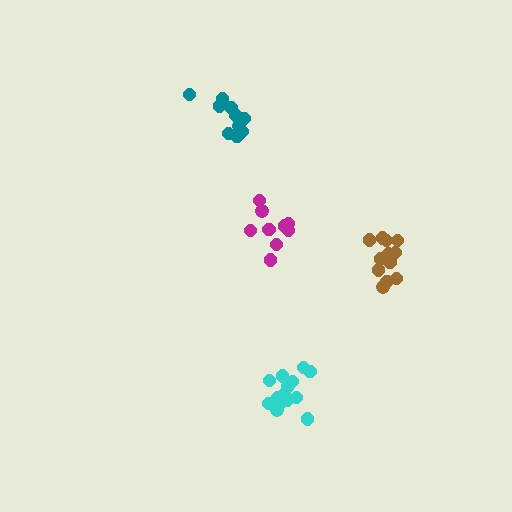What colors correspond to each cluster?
The clusters are colored: brown, teal, cyan, magenta.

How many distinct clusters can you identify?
There are 4 distinct clusters.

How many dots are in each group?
Group 1: 13 dots, Group 2: 10 dots, Group 3: 14 dots, Group 4: 9 dots (46 total).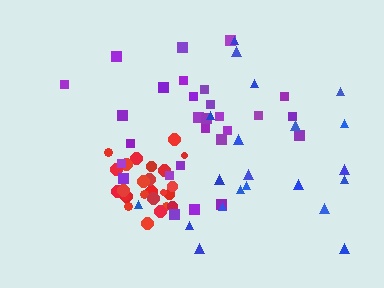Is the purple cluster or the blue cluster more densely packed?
Purple.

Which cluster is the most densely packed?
Red.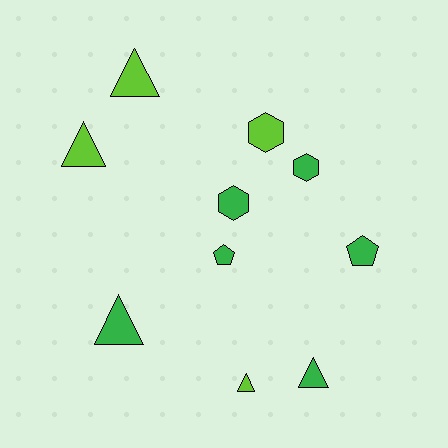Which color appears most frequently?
Green, with 6 objects.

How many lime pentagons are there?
There are no lime pentagons.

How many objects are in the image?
There are 10 objects.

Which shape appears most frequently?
Triangle, with 5 objects.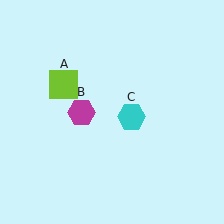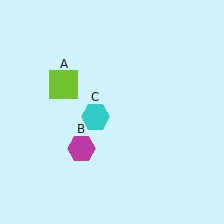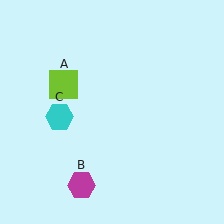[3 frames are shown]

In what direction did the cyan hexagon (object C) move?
The cyan hexagon (object C) moved left.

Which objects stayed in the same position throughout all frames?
Lime square (object A) remained stationary.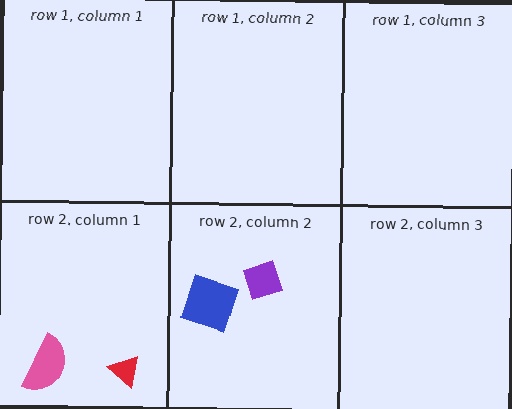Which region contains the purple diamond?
The row 2, column 2 region.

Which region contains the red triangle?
The row 2, column 1 region.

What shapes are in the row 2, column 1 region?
The red triangle, the pink semicircle.